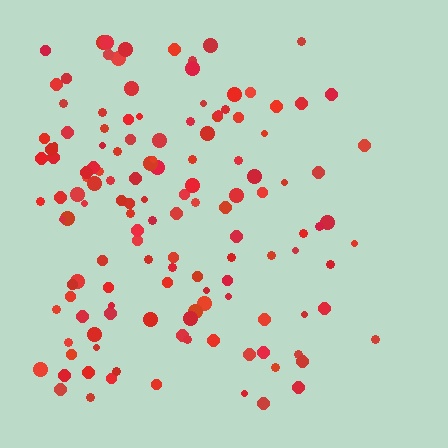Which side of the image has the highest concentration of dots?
The left.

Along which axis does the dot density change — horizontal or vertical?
Horizontal.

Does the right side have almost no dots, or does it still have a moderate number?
Still a moderate number, just noticeably fewer than the left.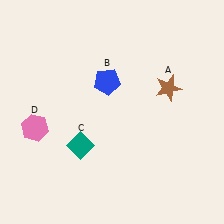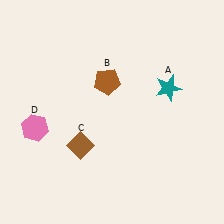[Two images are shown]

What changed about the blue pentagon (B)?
In Image 1, B is blue. In Image 2, it changed to brown.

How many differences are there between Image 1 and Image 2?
There are 3 differences between the two images.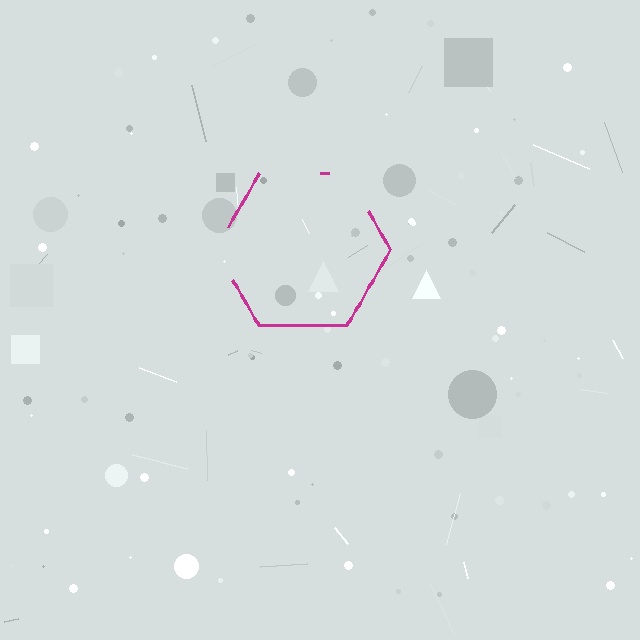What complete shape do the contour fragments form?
The contour fragments form a hexagon.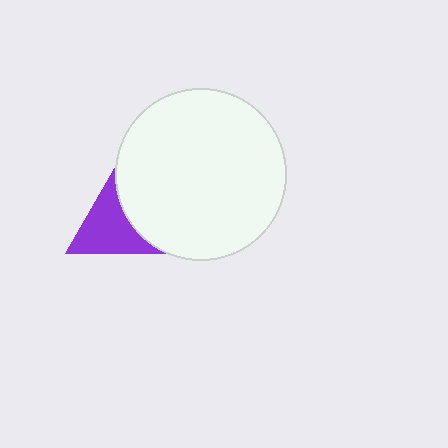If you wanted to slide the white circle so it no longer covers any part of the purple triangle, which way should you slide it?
Slide it right — that is the most direct way to separate the two shapes.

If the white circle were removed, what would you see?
You would see the complete purple triangle.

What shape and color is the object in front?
The object in front is a white circle.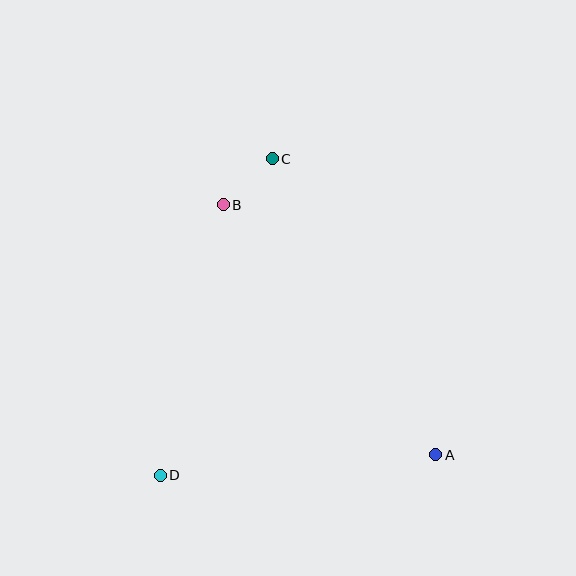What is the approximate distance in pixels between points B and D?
The distance between B and D is approximately 278 pixels.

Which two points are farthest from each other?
Points A and C are farthest from each other.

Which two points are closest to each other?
Points B and C are closest to each other.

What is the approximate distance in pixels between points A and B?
The distance between A and B is approximately 328 pixels.